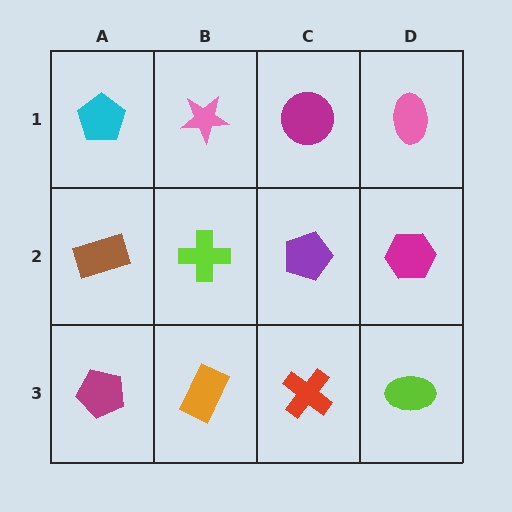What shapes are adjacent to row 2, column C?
A magenta circle (row 1, column C), a red cross (row 3, column C), a lime cross (row 2, column B), a magenta hexagon (row 2, column D).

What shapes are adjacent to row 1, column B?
A lime cross (row 2, column B), a cyan pentagon (row 1, column A), a magenta circle (row 1, column C).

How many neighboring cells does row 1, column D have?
2.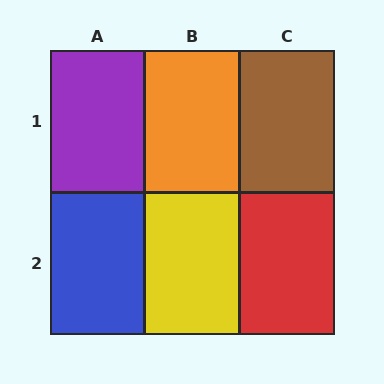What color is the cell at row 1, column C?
Brown.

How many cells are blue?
1 cell is blue.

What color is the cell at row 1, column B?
Orange.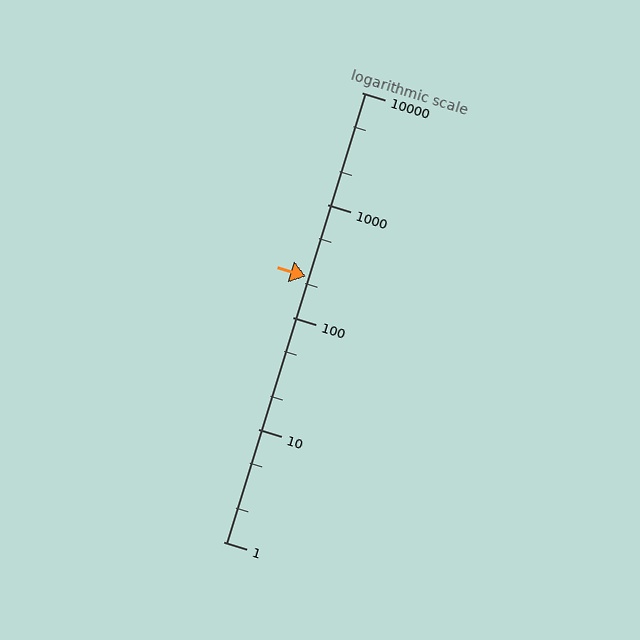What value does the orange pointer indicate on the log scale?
The pointer indicates approximately 230.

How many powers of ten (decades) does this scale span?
The scale spans 4 decades, from 1 to 10000.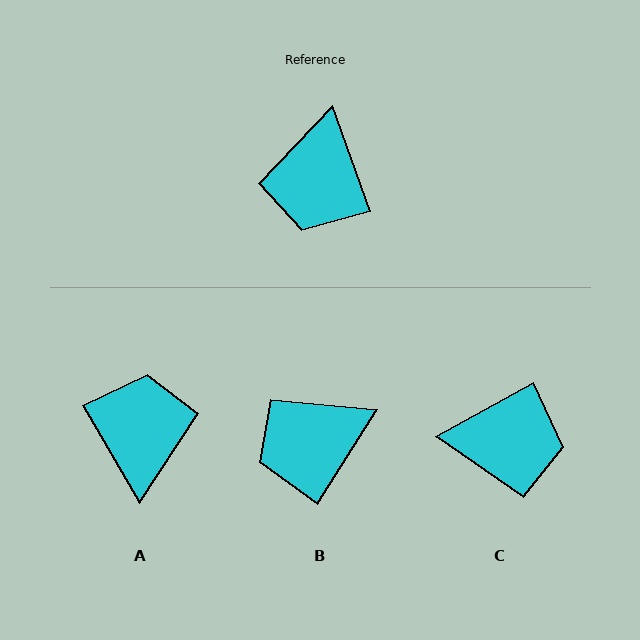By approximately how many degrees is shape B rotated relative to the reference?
Approximately 52 degrees clockwise.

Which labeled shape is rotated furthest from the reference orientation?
A, about 170 degrees away.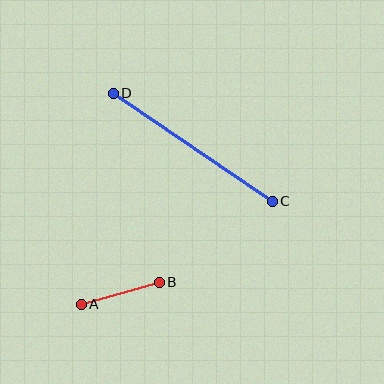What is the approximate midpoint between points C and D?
The midpoint is at approximately (193, 147) pixels.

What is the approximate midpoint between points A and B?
The midpoint is at approximately (120, 293) pixels.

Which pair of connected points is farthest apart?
Points C and D are farthest apart.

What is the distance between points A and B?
The distance is approximately 81 pixels.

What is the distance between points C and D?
The distance is approximately 192 pixels.